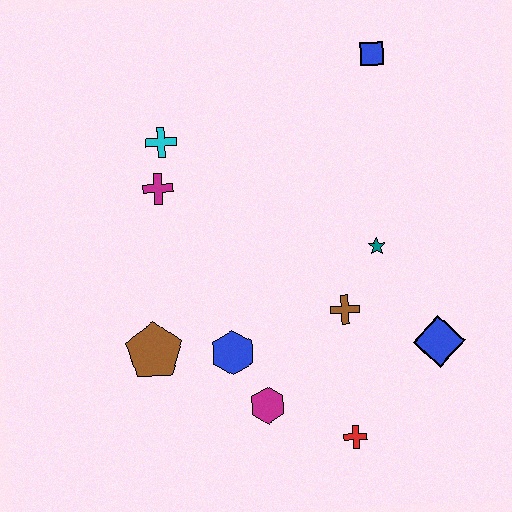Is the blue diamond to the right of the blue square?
Yes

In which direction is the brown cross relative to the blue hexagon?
The brown cross is to the right of the blue hexagon.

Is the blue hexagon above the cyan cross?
No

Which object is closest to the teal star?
The brown cross is closest to the teal star.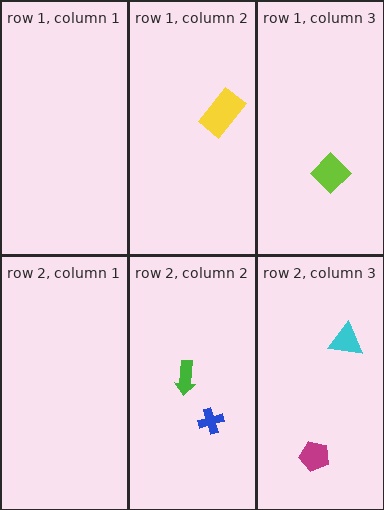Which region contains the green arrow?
The row 2, column 2 region.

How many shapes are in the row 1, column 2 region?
1.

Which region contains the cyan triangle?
The row 2, column 3 region.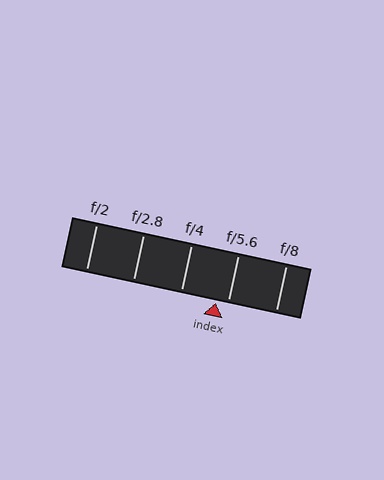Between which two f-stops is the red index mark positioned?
The index mark is between f/4 and f/5.6.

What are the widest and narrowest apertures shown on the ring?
The widest aperture shown is f/2 and the narrowest is f/8.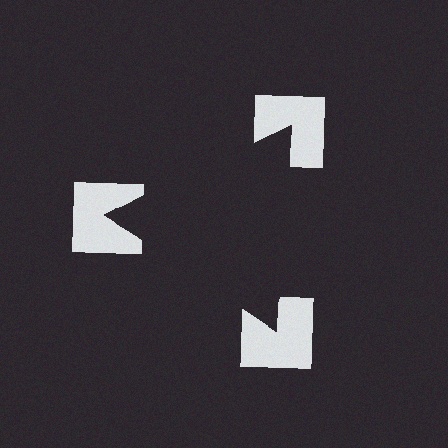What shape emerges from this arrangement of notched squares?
An illusory triangle — its edges are inferred from the aligned wedge cuts in the notched squares, not physically drawn.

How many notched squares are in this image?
There are 3 — one at each vertex of the illusory triangle.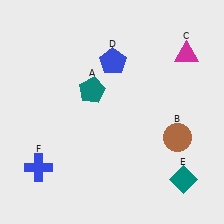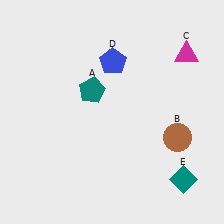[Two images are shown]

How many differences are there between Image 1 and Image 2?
There is 1 difference between the two images.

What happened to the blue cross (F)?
The blue cross (F) was removed in Image 2. It was in the bottom-left area of Image 1.